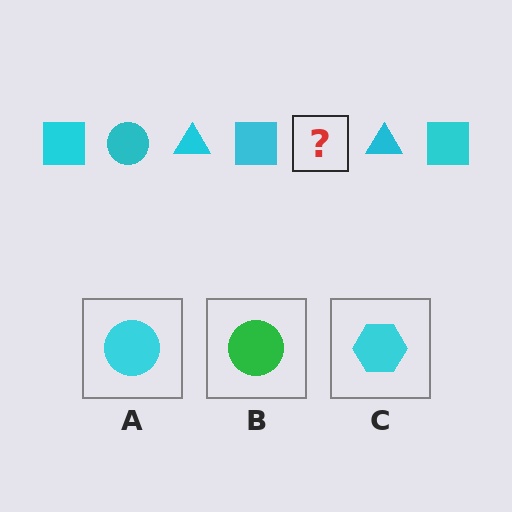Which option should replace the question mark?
Option A.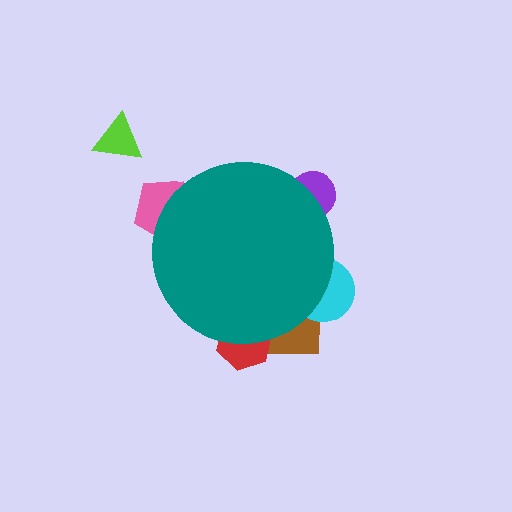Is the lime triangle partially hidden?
No, the lime triangle is fully visible.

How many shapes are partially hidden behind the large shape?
5 shapes are partially hidden.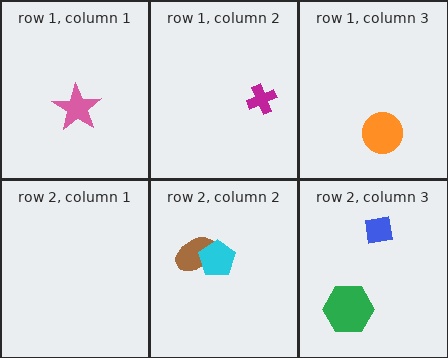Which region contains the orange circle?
The row 1, column 3 region.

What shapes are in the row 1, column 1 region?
The pink star.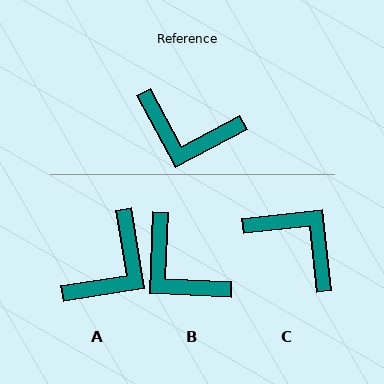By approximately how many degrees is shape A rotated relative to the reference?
Approximately 71 degrees counter-clockwise.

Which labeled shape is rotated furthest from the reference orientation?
C, about 158 degrees away.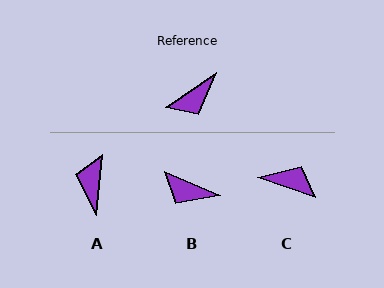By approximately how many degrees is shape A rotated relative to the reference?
Approximately 131 degrees clockwise.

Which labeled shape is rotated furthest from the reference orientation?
A, about 131 degrees away.